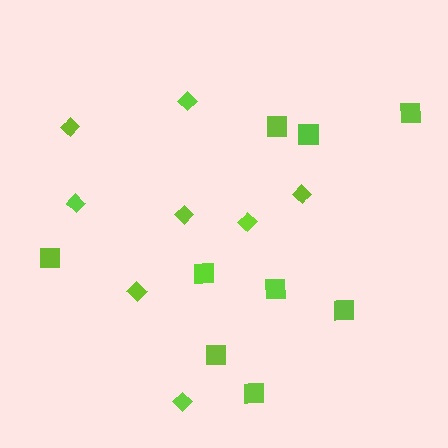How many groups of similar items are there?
There are 2 groups: one group of diamonds (8) and one group of squares (9).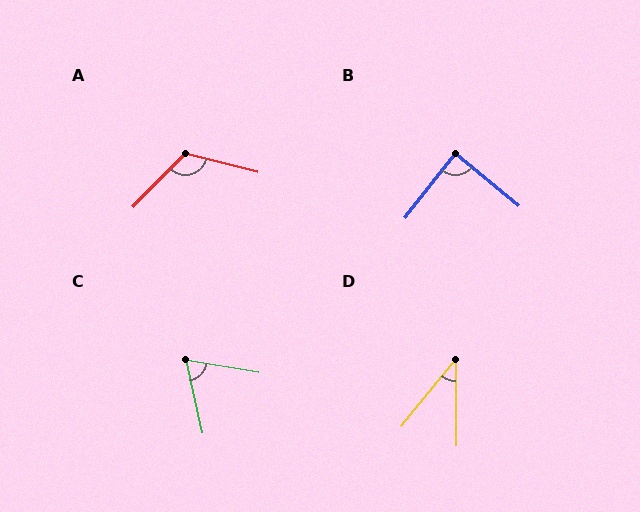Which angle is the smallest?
D, at approximately 39 degrees.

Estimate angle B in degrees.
Approximately 89 degrees.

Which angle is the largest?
A, at approximately 120 degrees.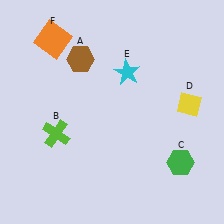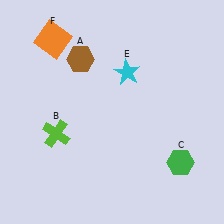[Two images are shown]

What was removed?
The yellow diamond (D) was removed in Image 2.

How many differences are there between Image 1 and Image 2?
There is 1 difference between the two images.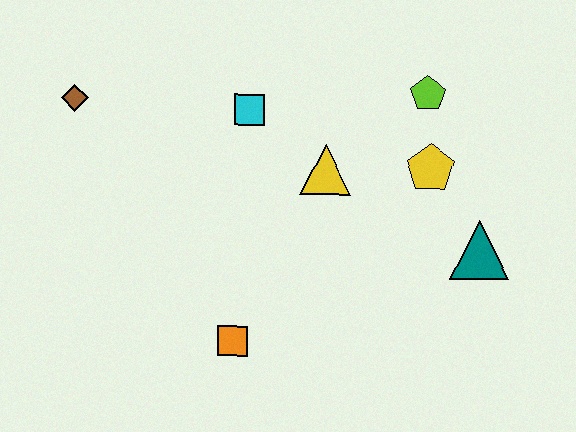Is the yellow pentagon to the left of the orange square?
No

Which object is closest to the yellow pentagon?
The lime pentagon is closest to the yellow pentagon.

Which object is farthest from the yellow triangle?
The brown diamond is farthest from the yellow triangle.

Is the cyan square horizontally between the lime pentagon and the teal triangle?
No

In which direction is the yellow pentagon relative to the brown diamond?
The yellow pentagon is to the right of the brown diamond.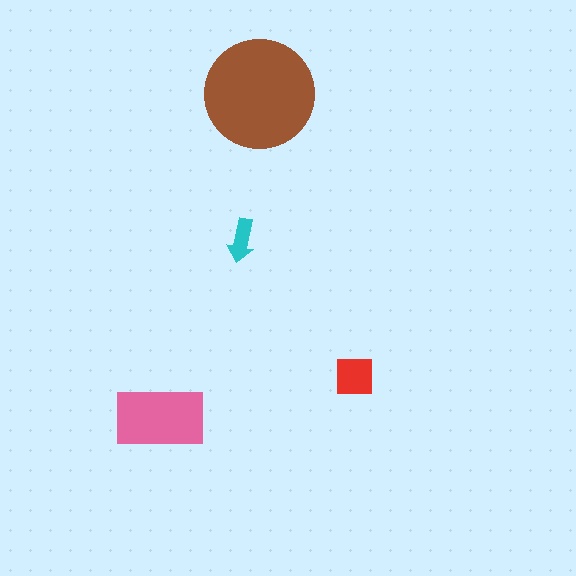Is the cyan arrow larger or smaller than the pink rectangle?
Smaller.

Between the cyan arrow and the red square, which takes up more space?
The red square.